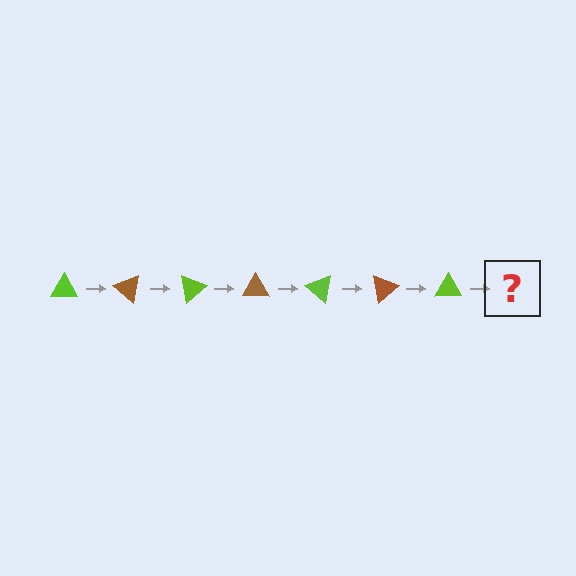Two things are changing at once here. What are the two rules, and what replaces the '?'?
The two rules are that it rotates 40 degrees each step and the color cycles through lime and brown. The '?' should be a brown triangle, rotated 280 degrees from the start.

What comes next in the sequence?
The next element should be a brown triangle, rotated 280 degrees from the start.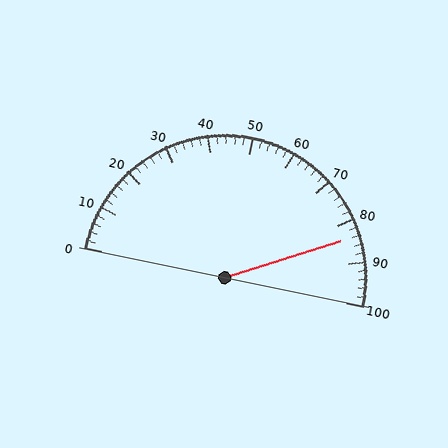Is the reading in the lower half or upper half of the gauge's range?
The reading is in the upper half of the range (0 to 100).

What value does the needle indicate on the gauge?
The needle indicates approximately 84.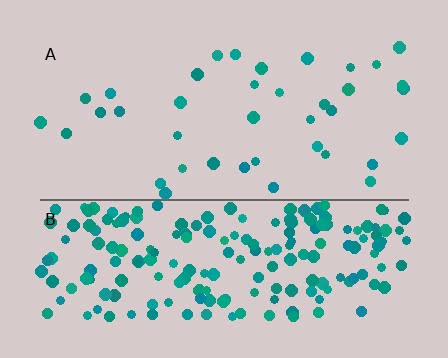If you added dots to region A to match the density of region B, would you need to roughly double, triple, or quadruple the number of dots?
Approximately quadruple.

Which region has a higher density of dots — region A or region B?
B (the bottom).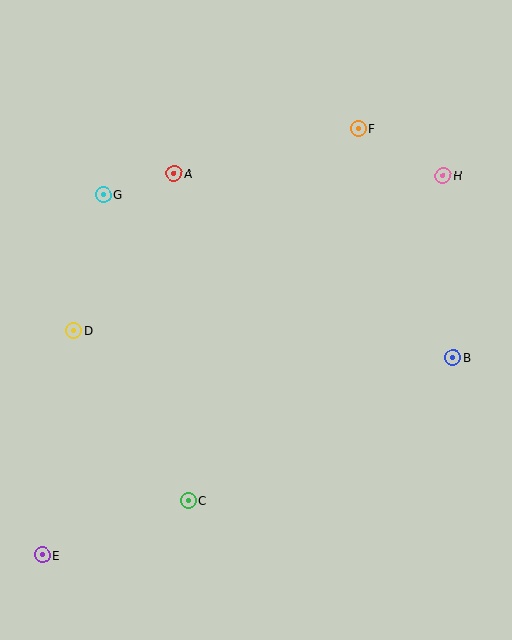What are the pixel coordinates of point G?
Point G is at (103, 194).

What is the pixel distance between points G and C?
The distance between G and C is 318 pixels.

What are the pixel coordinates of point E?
Point E is at (42, 555).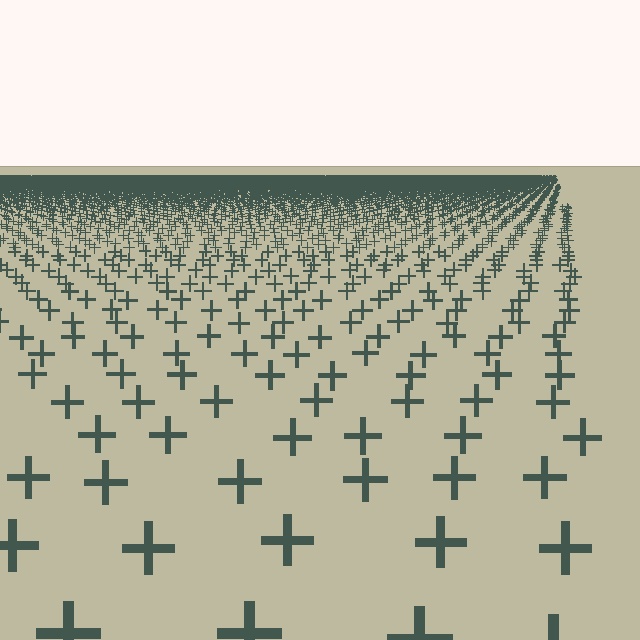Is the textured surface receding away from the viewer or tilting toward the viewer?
The surface is receding away from the viewer. Texture elements get smaller and denser toward the top.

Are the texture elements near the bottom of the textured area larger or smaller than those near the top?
Larger. Near the bottom, elements are closer to the viewer and appear at a bigger on-screen size.